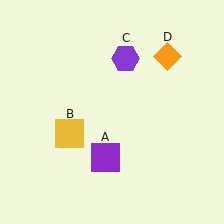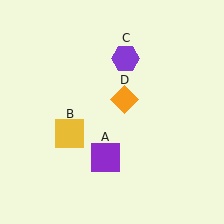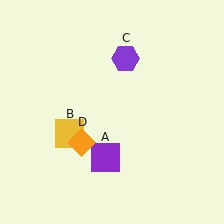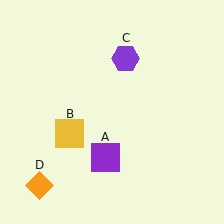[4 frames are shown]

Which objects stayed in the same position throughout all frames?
Purple square (object A) and yellow square (object B) and purple hexagon (object C) remained stationary.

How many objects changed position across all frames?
1 object changed position: orange diamond (object D).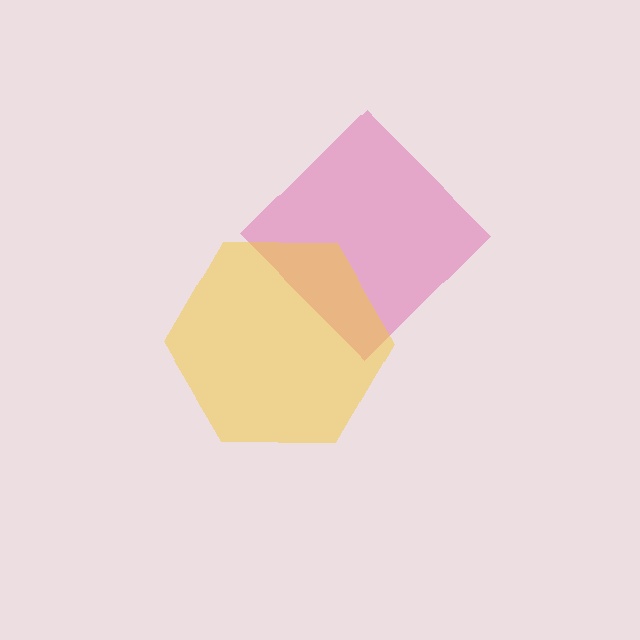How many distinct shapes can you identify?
There are 2 distinct shapes: a pink diamond, a yellow hexagon.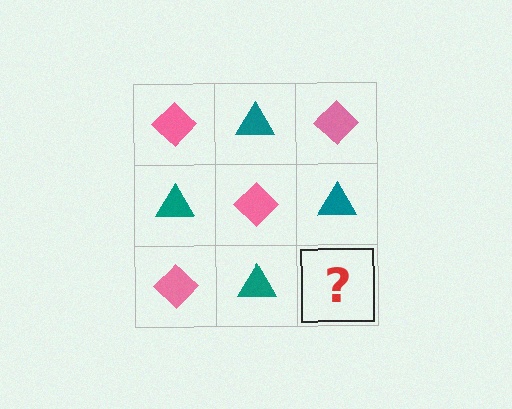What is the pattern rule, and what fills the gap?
The rule is that it alternates pink diamond and teal triangle in a checkerboard pattern. The gap should be filled with a pink diamond.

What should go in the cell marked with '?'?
The missing cell should contain a pink diamond.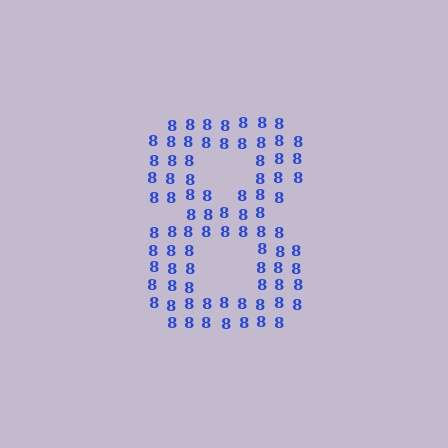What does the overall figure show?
The overall figure shows the digit 8.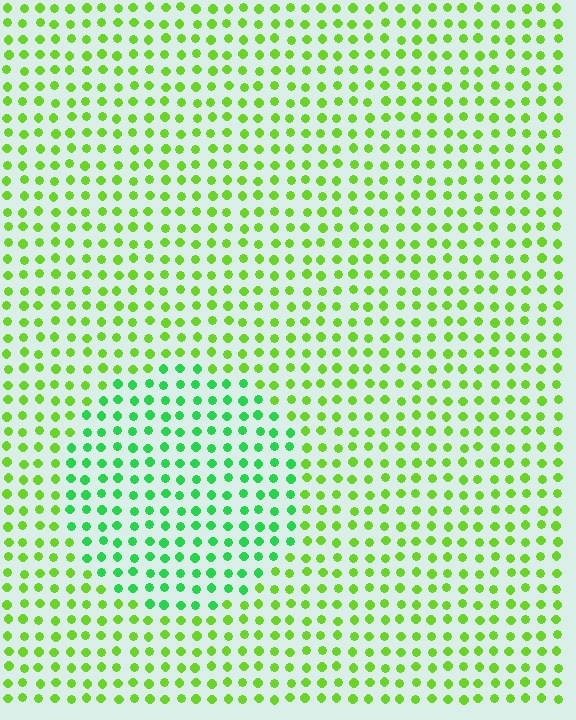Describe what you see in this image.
The image is filled with small lime elements in a uniform arrangement. A circle-shaped region is visible where the elements are tinted to a slightly different hue, forming a subtle color boundary.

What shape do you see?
I see a circle.